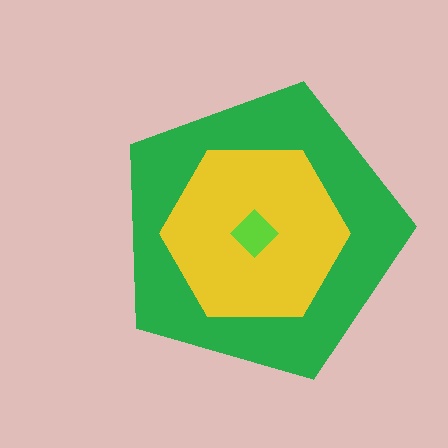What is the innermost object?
The lime diamond.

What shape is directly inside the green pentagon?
The yellow hexagon.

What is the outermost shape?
The green pentagon.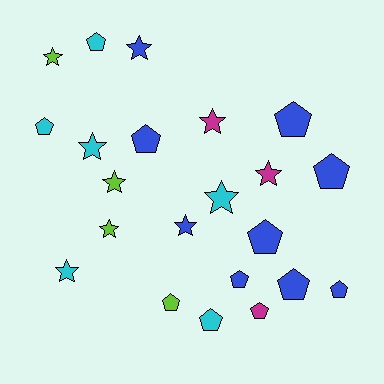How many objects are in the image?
There are 22 objects.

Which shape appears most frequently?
Pentagon, with 12 objects.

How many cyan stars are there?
There are 3 cyan stars.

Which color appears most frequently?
Blue, with 9 objects.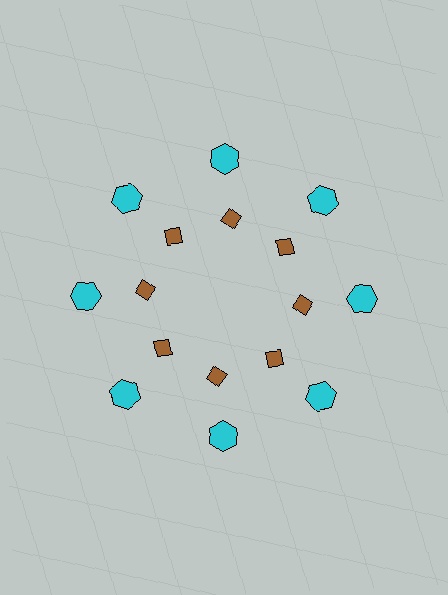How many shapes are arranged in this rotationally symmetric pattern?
There are 16 shapes, arranged in 8 groups of 2.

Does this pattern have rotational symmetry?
Yes, this pattern has 8-fold rotational symmetry. It looks the same after rotating 45 degrees around the center.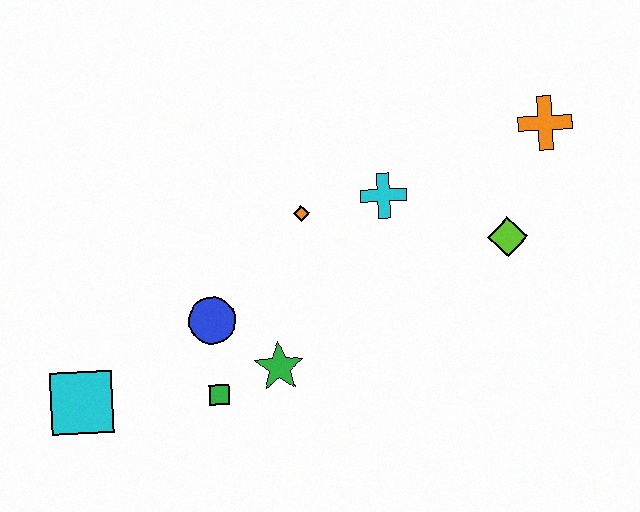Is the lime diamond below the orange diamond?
Yes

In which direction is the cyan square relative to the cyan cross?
The cyan square is to the left of the cyan cross.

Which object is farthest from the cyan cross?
The cyan square is farthest from the cyan cross.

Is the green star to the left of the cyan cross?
Yes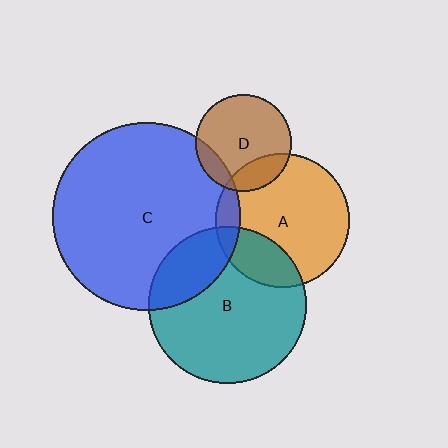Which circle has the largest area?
Circle C (blue).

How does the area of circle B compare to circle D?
Approximately 2.7 times.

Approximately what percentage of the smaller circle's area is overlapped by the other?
Approximately 10%.